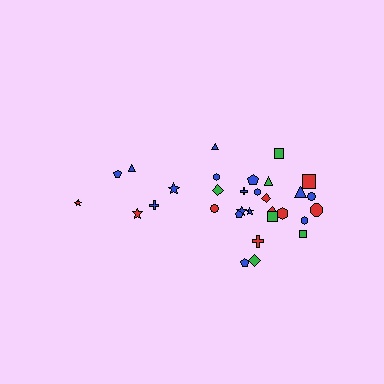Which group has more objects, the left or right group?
The right group.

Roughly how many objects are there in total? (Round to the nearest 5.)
Roughly 30 objects in total.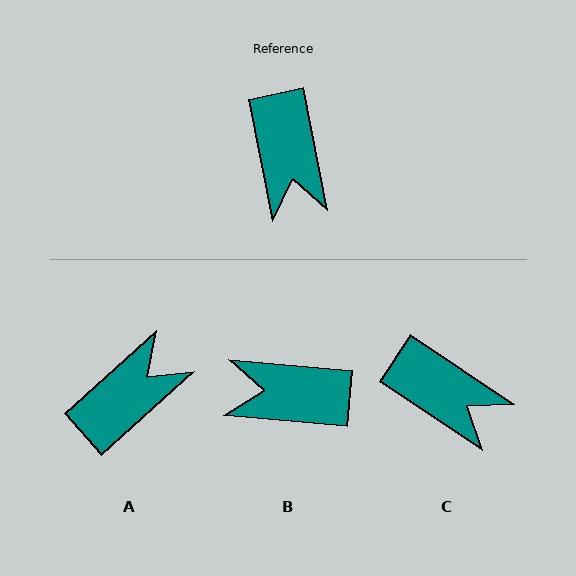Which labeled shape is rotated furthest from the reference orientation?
A, about 121 degrees away.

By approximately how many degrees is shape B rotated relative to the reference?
Approximately 107 degrees clockwise.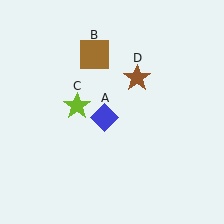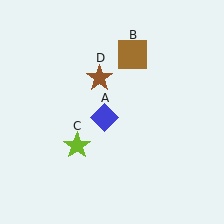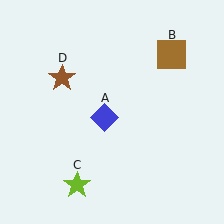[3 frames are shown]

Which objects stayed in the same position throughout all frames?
Blue diamond (object A) remained stationary.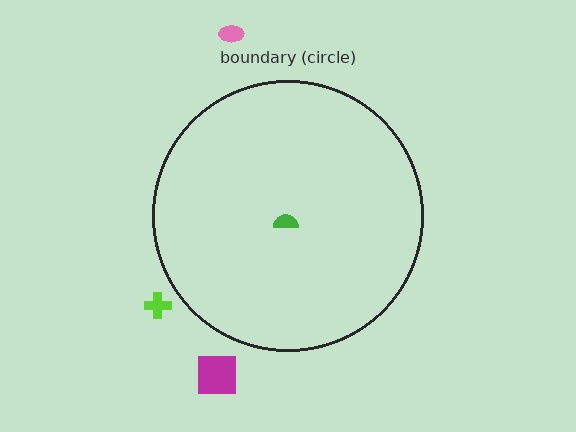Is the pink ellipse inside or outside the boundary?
Outside.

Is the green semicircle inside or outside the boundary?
Inside.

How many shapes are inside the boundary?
1 inside, 3 outside.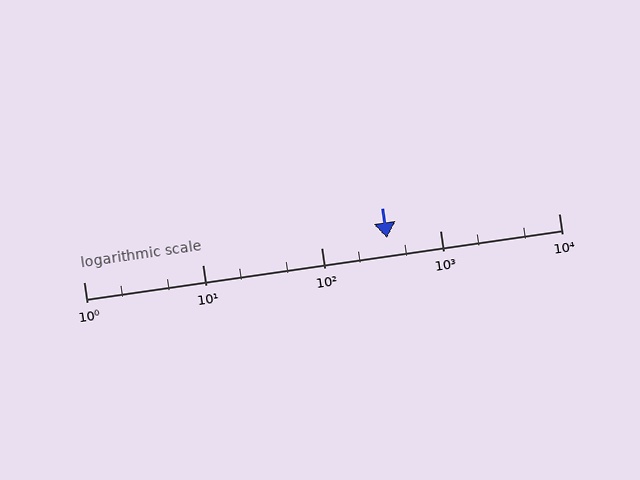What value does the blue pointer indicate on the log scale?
The pointer indicates approximately 360.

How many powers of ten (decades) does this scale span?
The scale spans 4 decades, from 1 to 10000.